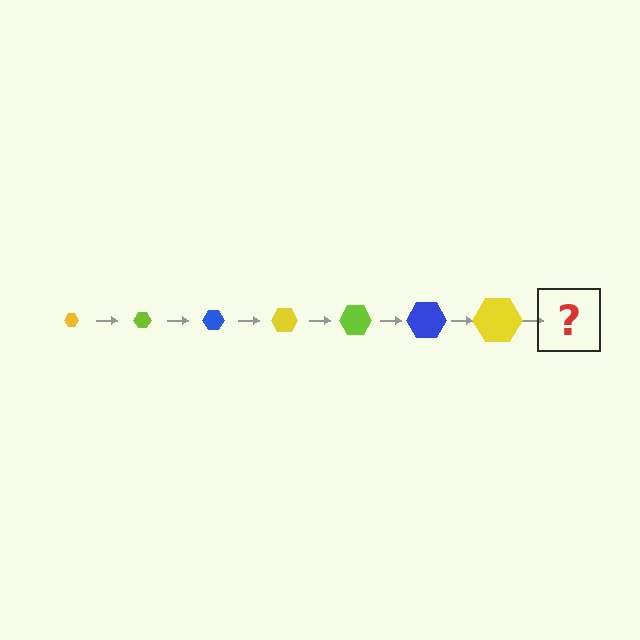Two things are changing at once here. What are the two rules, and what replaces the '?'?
The two rules are that the hexagon grows larger each step and the color cycles through yellow, lime, and blue. The '?' should be a lime hexagon, larger than the previous one.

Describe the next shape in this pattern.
It should be a lime hexagon, larger than the previous one.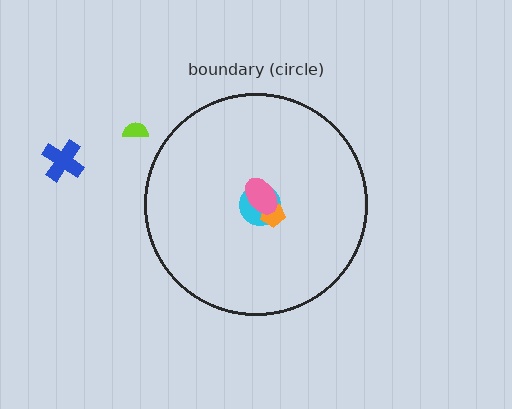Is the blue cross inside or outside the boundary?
Outside.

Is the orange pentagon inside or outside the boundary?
Inside.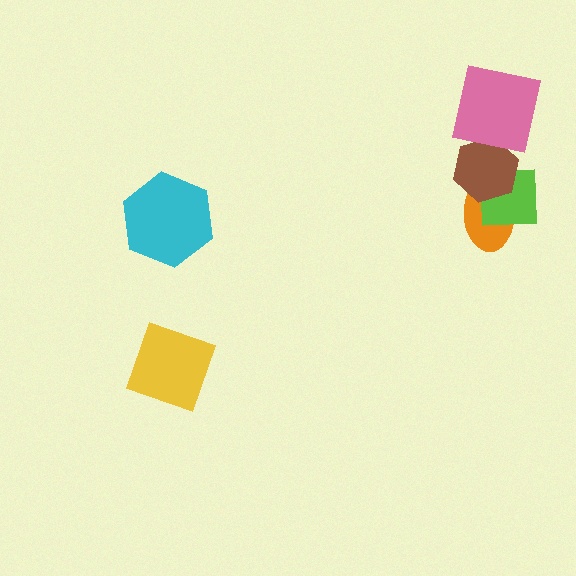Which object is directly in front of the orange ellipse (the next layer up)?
The lime square is directly in front of the orange ellipse.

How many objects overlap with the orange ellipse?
2 objects overlap with the orange ellipse.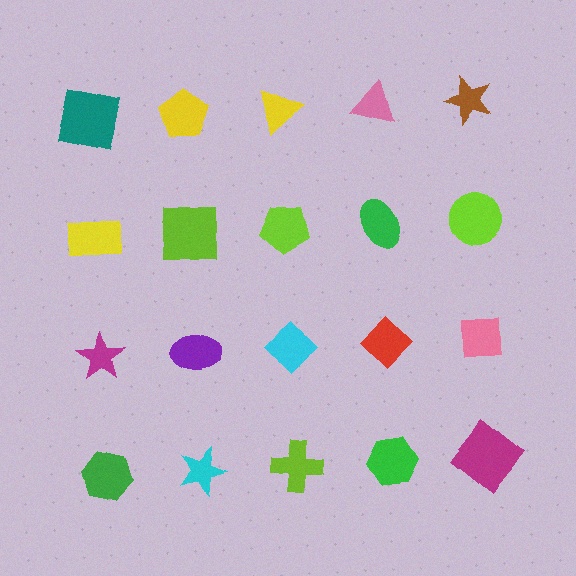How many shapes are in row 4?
5 shapes.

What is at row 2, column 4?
A green ellipse.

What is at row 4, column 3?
A lime cross.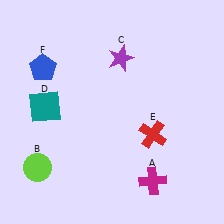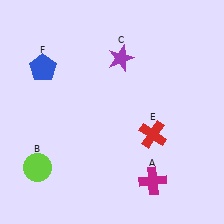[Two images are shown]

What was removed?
The teal square (D) was removed in Image 2.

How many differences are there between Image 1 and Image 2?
There is 1 difference between the two images.